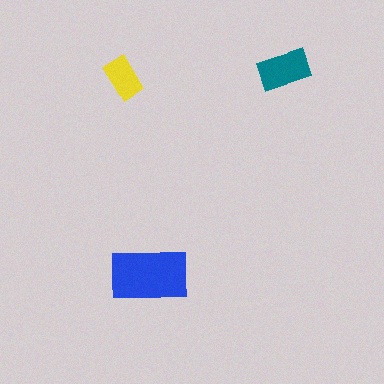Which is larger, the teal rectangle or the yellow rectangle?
The teal one.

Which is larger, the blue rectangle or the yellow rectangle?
The blue one.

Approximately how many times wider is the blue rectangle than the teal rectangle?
About 1.5 times wider.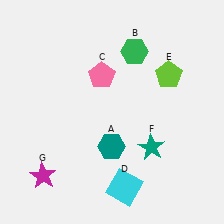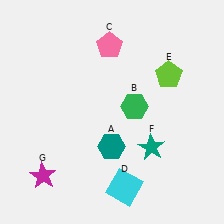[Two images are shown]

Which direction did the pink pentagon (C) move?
The pink pentagon (C) moved up.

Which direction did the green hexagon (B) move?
The green hexagon (B) moved down.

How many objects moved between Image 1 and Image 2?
2 objects moved between the two images.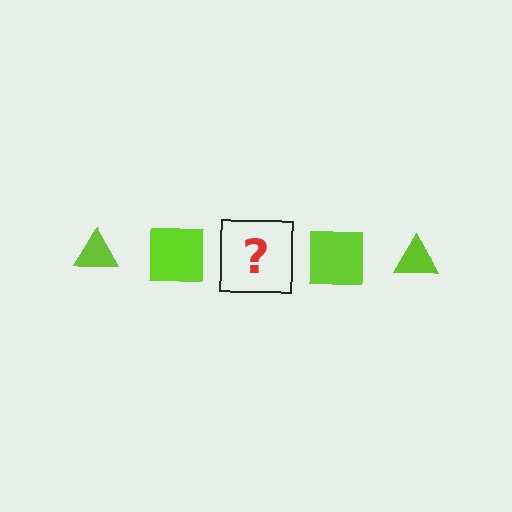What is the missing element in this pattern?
The missing element is a lime triangle.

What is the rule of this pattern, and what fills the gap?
The rule is that the pattern cycles through triangle, square shapes in lime. The gap should be filled with a lime triangle.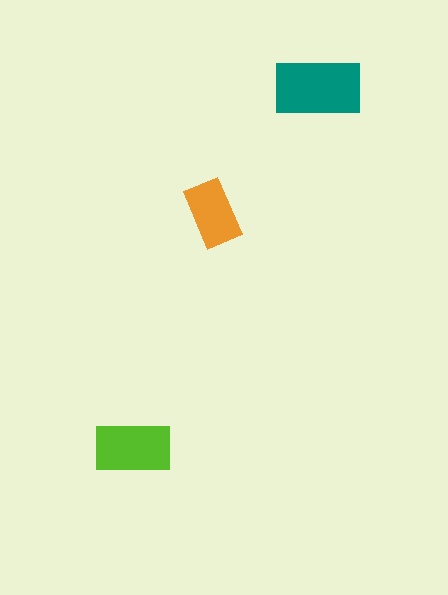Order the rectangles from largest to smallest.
the teal one, the lime one, the orange one.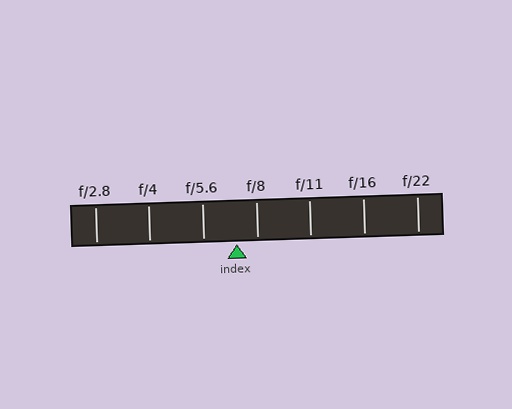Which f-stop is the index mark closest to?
The index mark is closest to f/8.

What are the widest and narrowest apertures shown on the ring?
The widest aperture shown is f/2.8 and the narrowest is f/22.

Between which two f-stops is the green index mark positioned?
The index mark is between f/5.6 and f/8.